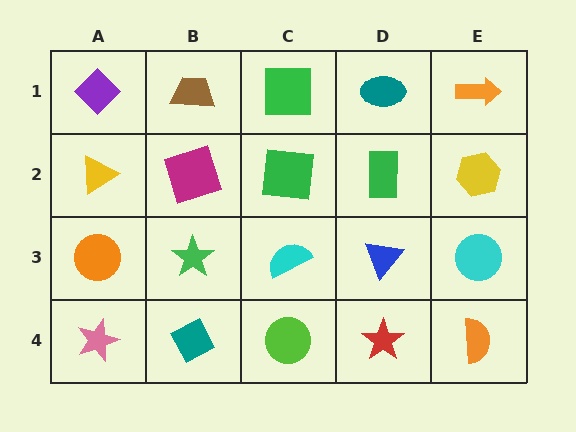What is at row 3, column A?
An orange circle.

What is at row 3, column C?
A cyan semicircle.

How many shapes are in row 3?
5 shapes.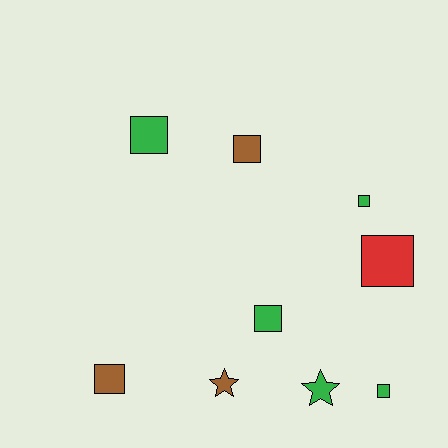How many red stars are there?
There are no red stars.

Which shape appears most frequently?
Square, with 7 objects.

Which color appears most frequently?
Green, with 5 objects.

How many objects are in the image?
There are 9 objects.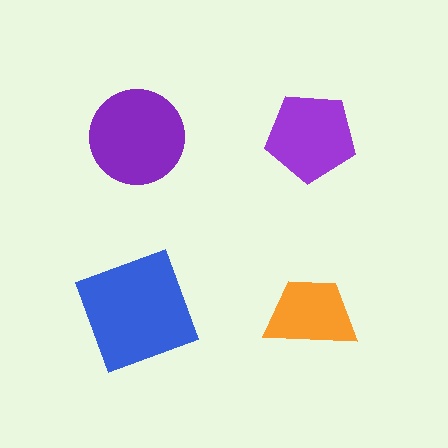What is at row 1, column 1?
A purple circle.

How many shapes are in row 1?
2 shapes.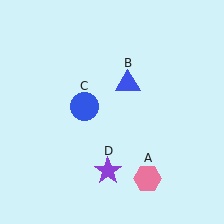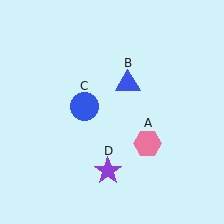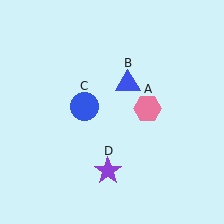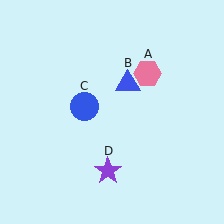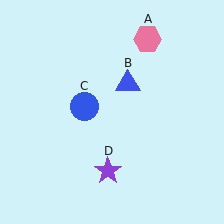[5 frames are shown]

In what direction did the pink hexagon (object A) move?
The pink hexagon (object A) moved up.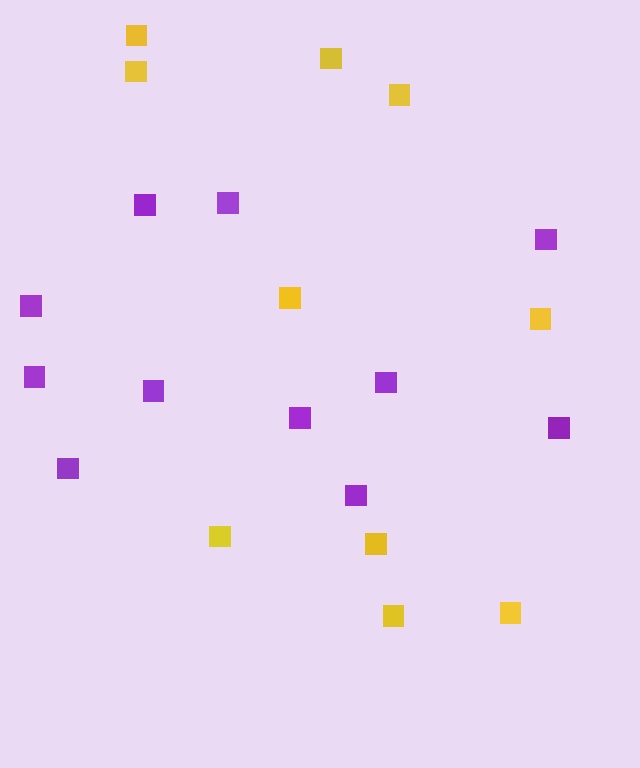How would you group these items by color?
There are 2 groups: one group of purple squares (11) and one group of yellow squares (10).